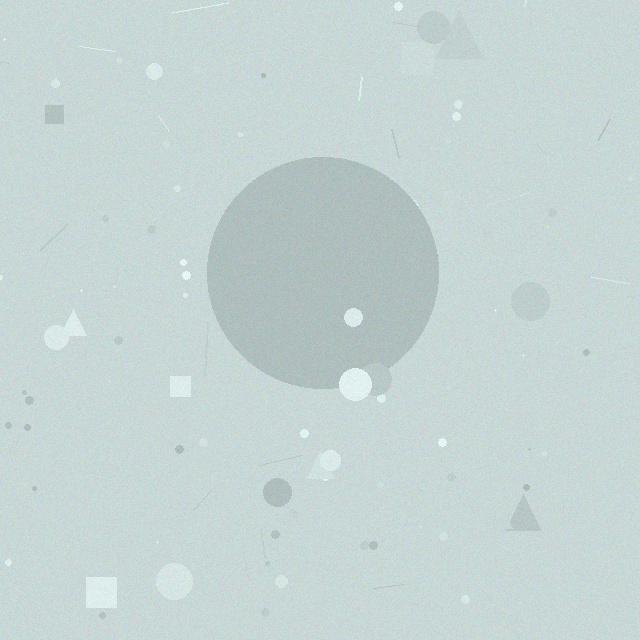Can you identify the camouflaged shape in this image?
The camouflaged shape is a circle.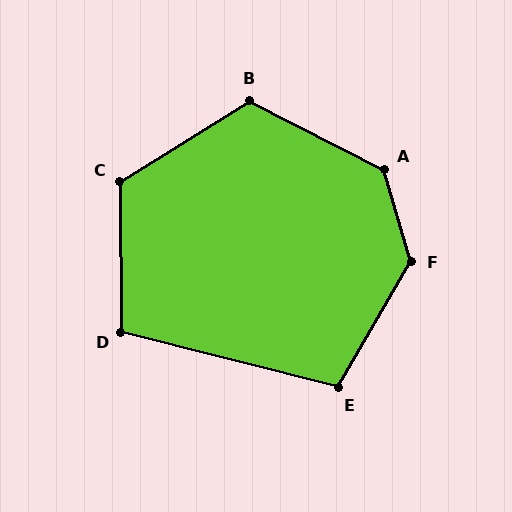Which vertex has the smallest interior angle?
D, at approximately 105 degrees.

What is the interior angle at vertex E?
Approximately 106 degrees (obtuse).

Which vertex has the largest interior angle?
F, at approximately 134 degrees.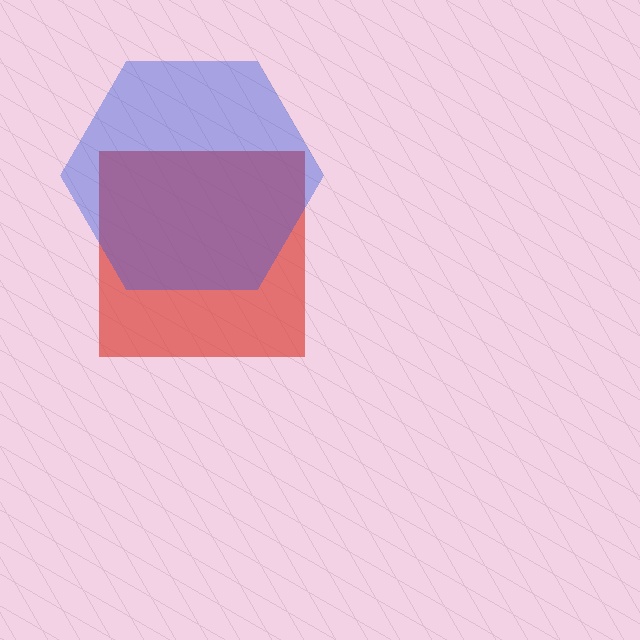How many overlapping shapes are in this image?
There are 2 overlapping shapes in the image.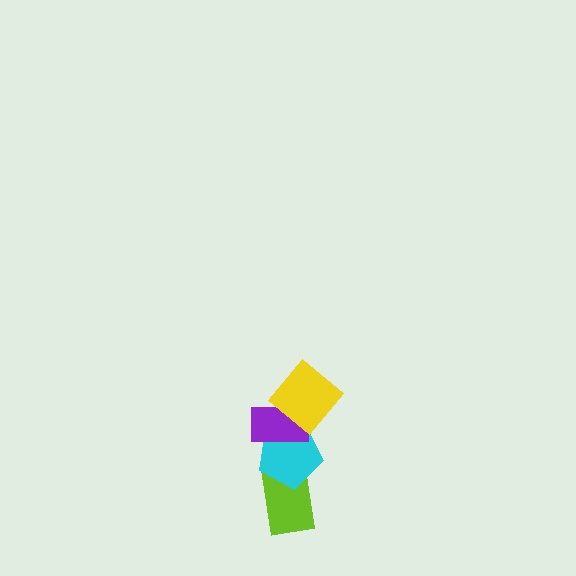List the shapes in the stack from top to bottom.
From top to bottom: the yellow diamond, the purple rectangle, the cyan pentagon, the lime rectangle.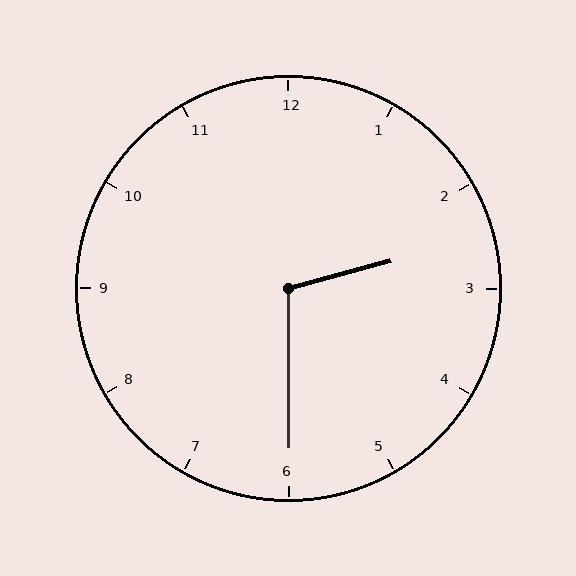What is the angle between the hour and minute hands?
Approximately 105 degrees.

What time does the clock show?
2:30.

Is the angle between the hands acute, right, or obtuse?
It is obtuse.